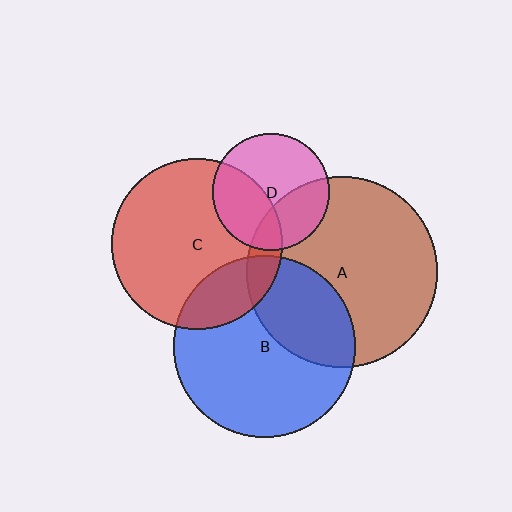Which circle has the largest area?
Circle A (brown).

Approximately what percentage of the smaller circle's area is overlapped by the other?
Approximately 20%.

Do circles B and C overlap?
Yes.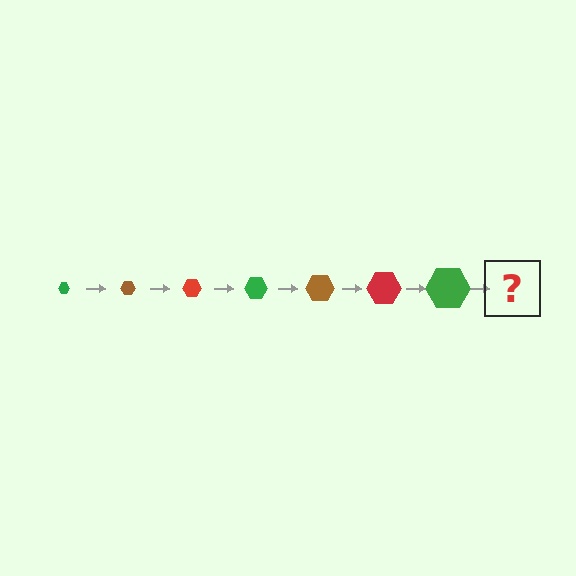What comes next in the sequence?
The next element should be a brown hexagon, larger than the previous one.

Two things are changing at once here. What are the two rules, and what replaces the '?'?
The two rules are that the hexagon grows larger each step and the color cycles through green, brown, and red. The '?' should be a brown hexagon, larger than the previous one.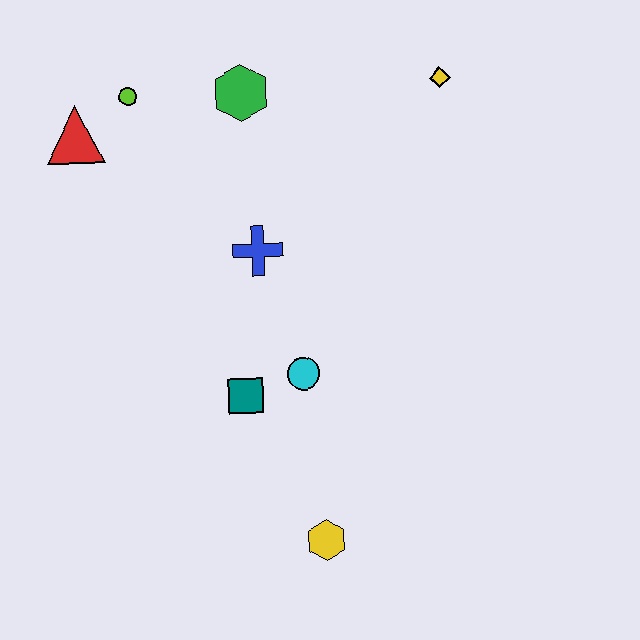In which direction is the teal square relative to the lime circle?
The teal square is below the lime circle.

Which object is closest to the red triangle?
The lime circle is closest to the red triangle.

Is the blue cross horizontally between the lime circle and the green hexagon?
No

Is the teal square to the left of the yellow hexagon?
Yes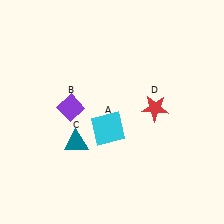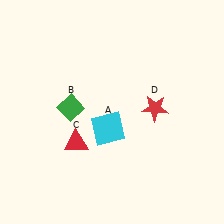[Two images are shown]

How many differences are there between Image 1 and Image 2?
There are 2 differences between the two images.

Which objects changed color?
B changed from purple to green. C changed from teal to red.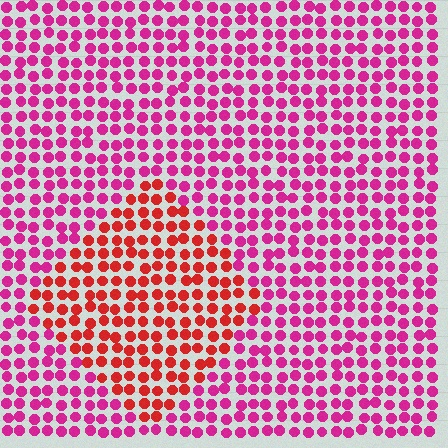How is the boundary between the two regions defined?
The boundary is defined purely by a slight shift in hue (about 38 degrees). Spacing, size, and orientation are identical on both sides.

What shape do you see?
I see a diamond.